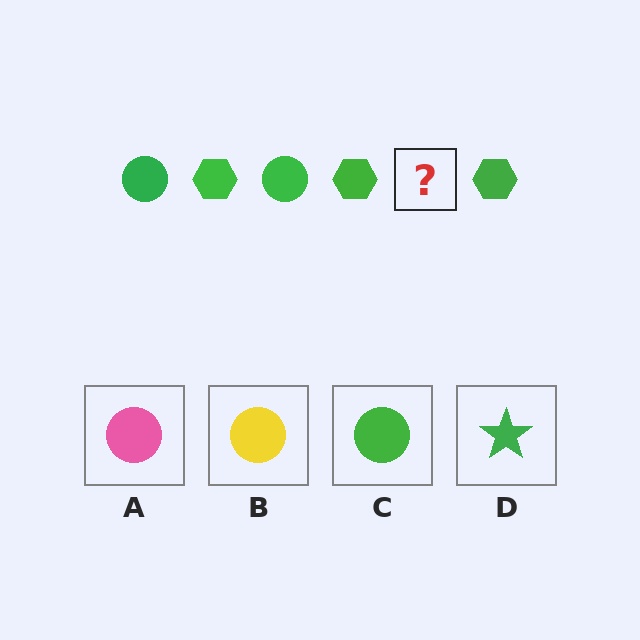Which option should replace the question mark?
Option C.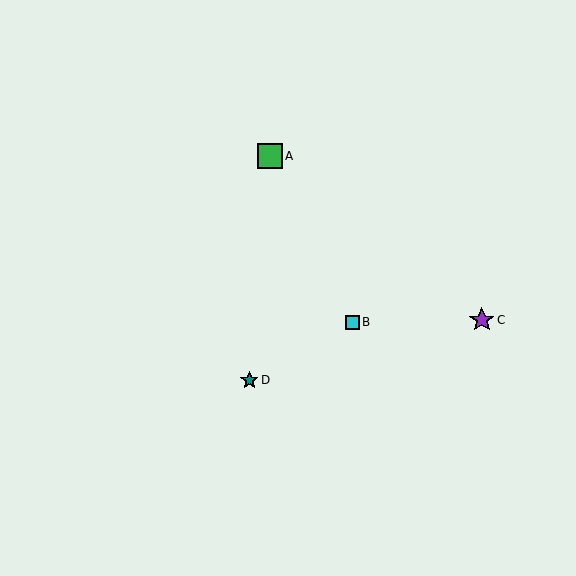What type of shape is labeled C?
Shape C is a purple star.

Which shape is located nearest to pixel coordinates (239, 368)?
The teal star (labeled D) at (249, 380) is nearest to that location.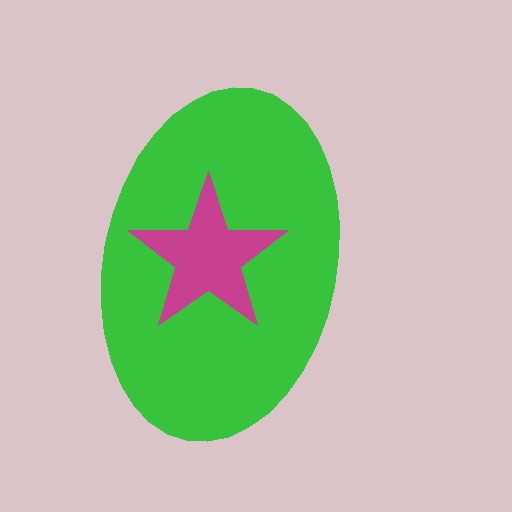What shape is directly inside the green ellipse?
The magenta star.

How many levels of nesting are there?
2.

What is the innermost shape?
The magenta star.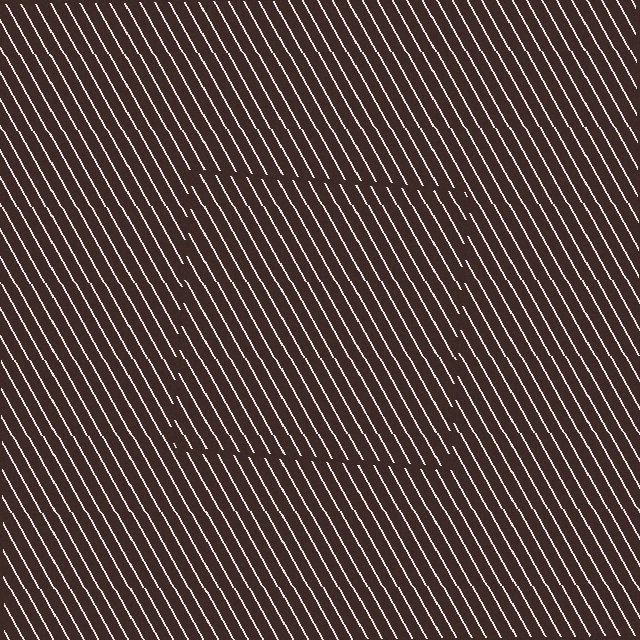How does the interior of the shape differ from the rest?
The interior of the shape contains the same grating, shifted by half a period — the contour is defined by the phase discontinuity where line-ends from the inner and outer gratings abut.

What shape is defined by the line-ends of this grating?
An illusory square. The interior of the shape contains the same grating, shifted by half a period — the contour is defined by the phase discontinuity where line-ends from the inner and outer gratings abut.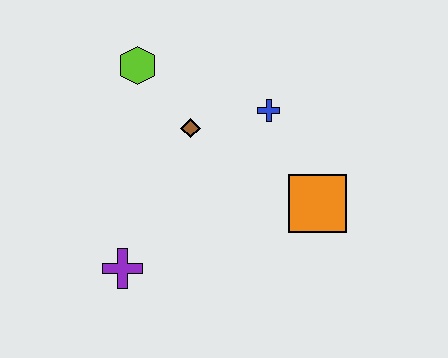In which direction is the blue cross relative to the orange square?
The blue cross is above the orange square.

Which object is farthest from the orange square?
The lime hexagon is farthest from the orange square.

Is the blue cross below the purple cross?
No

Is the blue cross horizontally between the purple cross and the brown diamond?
No